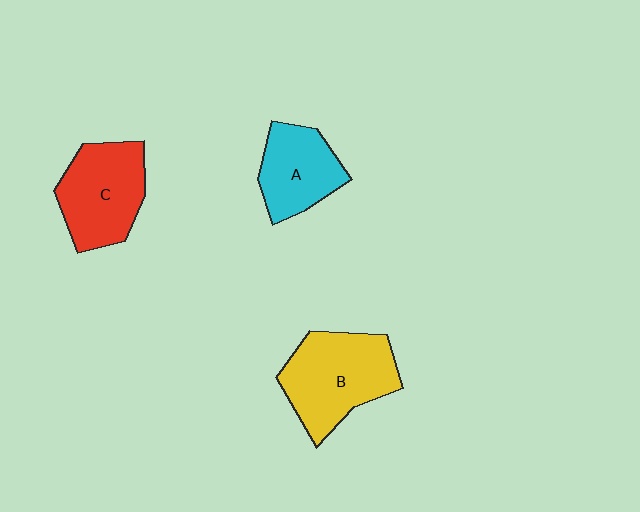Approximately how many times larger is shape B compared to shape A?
Approximately 1.4 times.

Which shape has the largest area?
Shape B (yellow).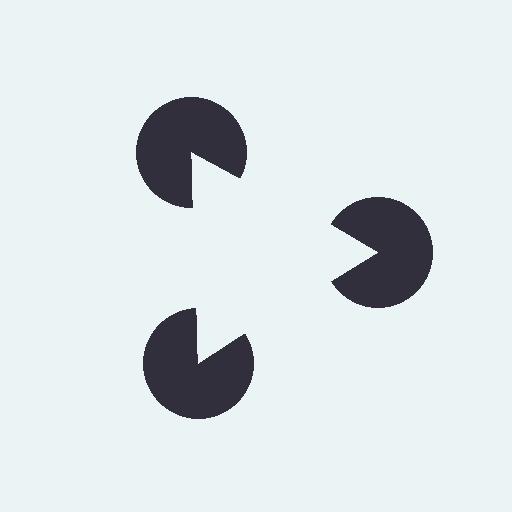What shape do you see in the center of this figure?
An illusory triangle — its edges are inferred from the aligned wedge cuts in the pac-man discs, not physically drawn.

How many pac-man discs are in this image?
There are 3 — one at each vertex of the illusory triangle.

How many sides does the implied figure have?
3 sides.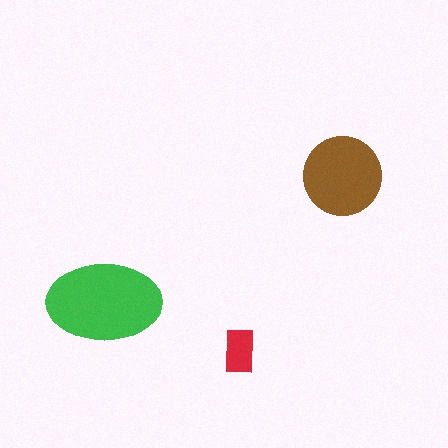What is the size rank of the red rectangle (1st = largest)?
3rd.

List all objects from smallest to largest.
The red rectangle, the brown circle, the green ellipse.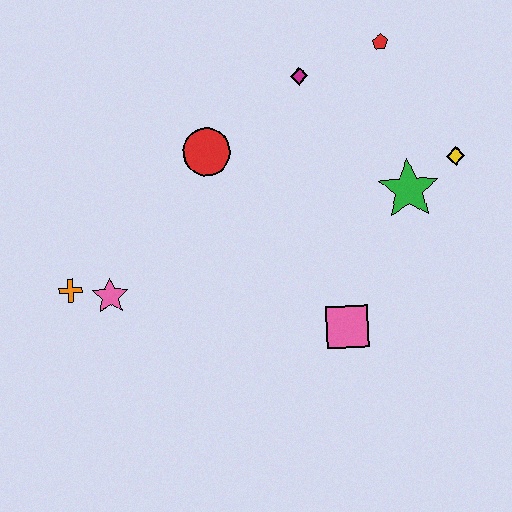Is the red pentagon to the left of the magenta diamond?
No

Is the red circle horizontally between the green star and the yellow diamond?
No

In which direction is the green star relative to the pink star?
The green star is to the right of the pink star.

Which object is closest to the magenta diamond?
The red pentagon is closest to the magenta diamond.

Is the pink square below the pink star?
Yes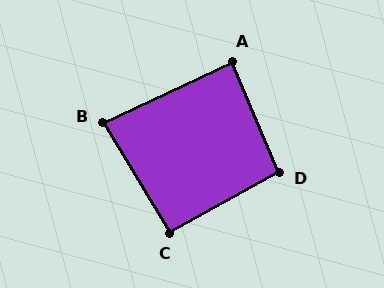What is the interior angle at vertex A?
Approximately 88 degrees (approximately right).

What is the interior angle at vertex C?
Approximately 92 degrees (approximately right).